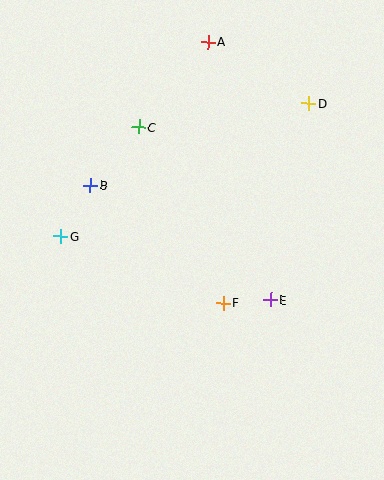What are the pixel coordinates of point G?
Point G is at (61, 236).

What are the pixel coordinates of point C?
Point C is at (139, 127).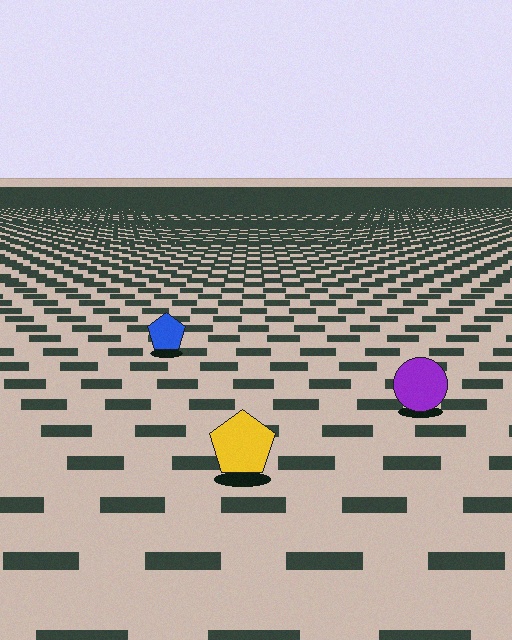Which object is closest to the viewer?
The yellow pentagon is closest. The texture marks near it are larger and more spread out.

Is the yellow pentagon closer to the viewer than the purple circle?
Yes. The yellow pentagon is closer — you can tell from the texture gradient: the ground texture is coarser near it.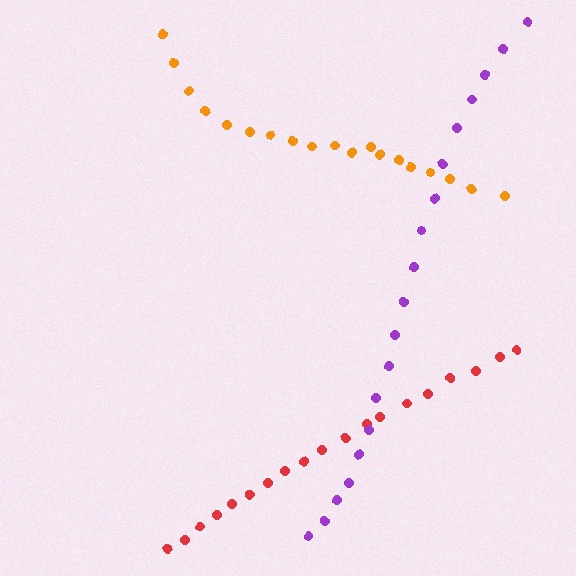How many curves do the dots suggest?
There are 3 distinct paths.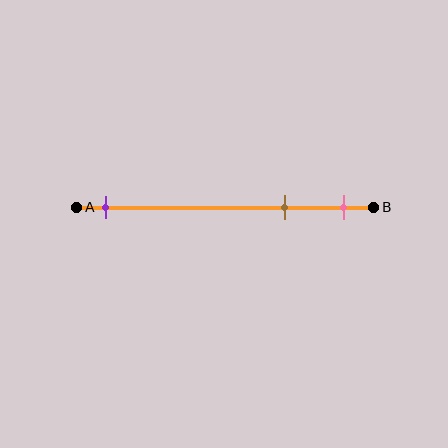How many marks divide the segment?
There are 3 marks dividing the segment.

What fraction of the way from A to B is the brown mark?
The brown mark is approximately 70% (0.7) of the way from A to B.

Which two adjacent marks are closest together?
The brown and pink marks are the closest adjacent pair.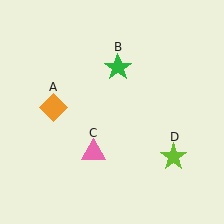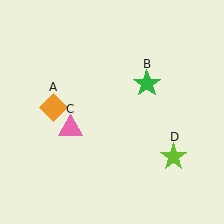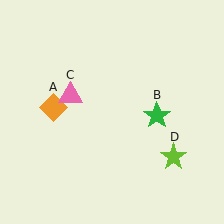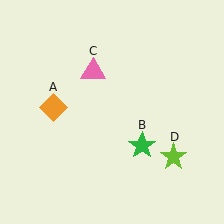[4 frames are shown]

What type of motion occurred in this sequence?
The green star (object B), pink triangle (object C) rotated clockwise around the center of the scene.